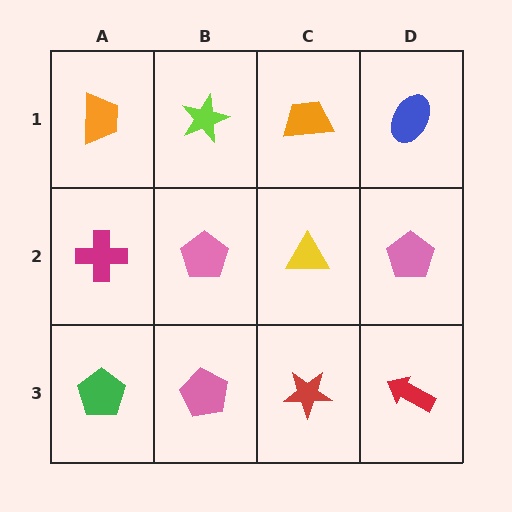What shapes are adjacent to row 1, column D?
A pink pentagon (row 2, column D), an orange trapezoid (row 1, column C).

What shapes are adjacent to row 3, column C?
A yellow triangle (row 2, column C), a pink pentagon (row 3, column B), a red arrow (row 3, column D).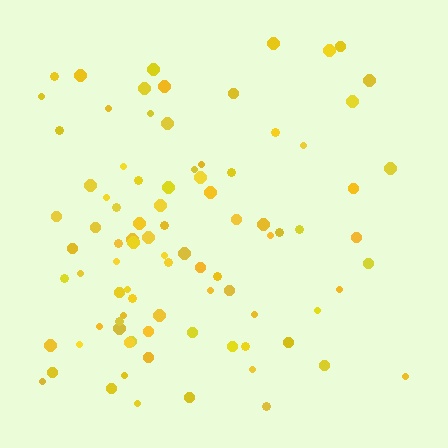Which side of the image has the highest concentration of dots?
The left.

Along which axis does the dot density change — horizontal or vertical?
Horizontal.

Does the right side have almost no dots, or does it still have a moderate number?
Still a moderate number, just noticeably fewer than the left.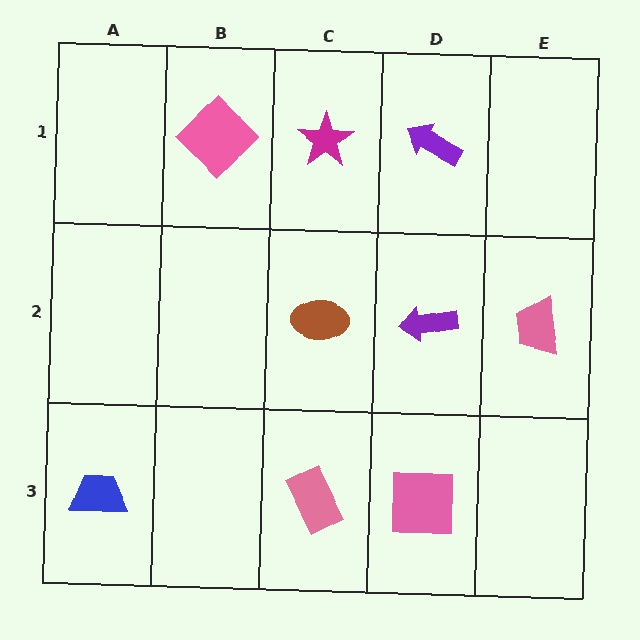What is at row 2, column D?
A purple arrow.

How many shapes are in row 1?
3 shapes.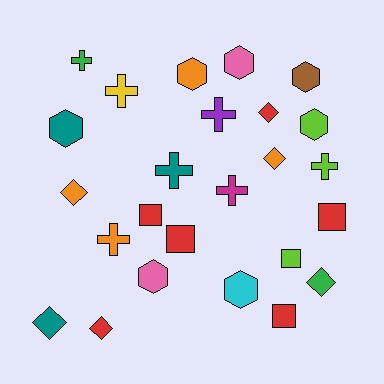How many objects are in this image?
There are 25 objects.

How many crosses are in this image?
There are 7 crosses.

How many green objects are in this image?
There are 2 green objects.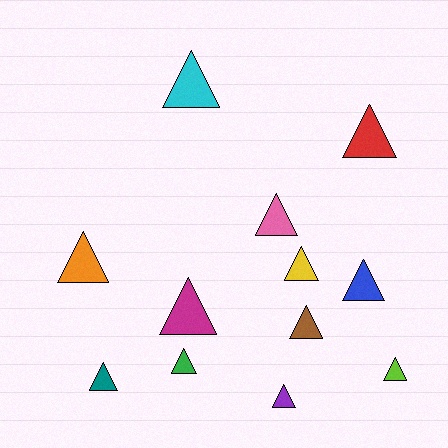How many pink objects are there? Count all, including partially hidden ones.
There is 1 pink object.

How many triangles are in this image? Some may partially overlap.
There are 12 triangles.